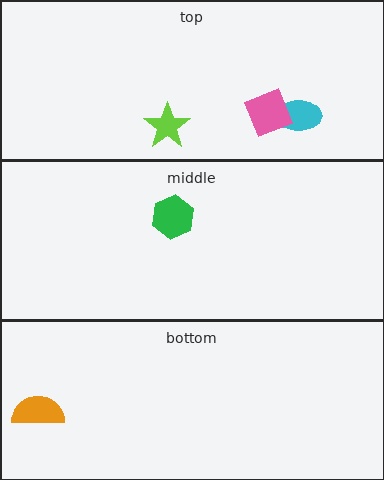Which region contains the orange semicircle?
The bottom region.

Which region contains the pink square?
The top region.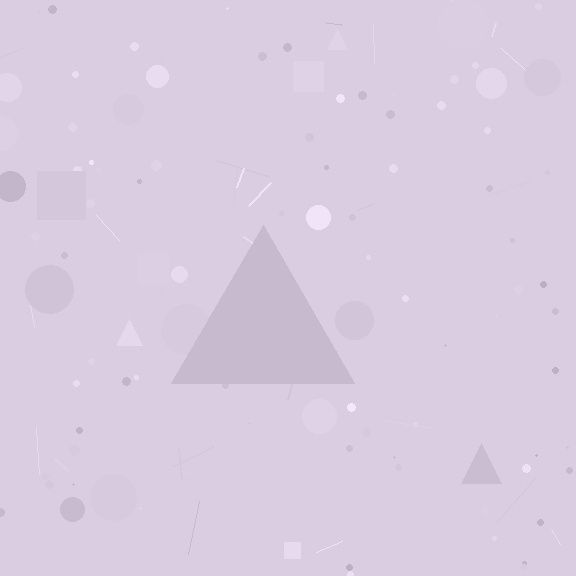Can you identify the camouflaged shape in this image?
The camouflaged shape is a triangle.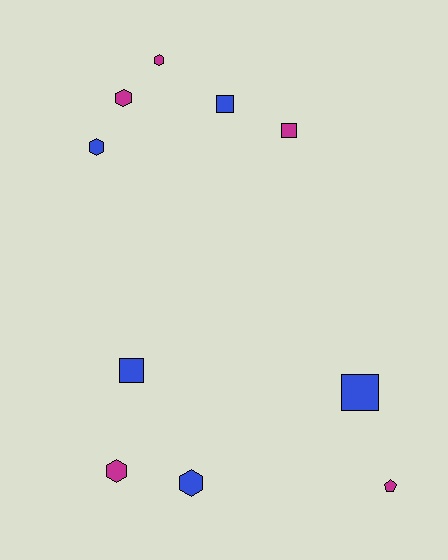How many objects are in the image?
There are 10 objects.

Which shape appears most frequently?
Hexagon, with 5 objects.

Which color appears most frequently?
Magenta, with 5 objects.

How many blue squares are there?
There are 3 blue squares.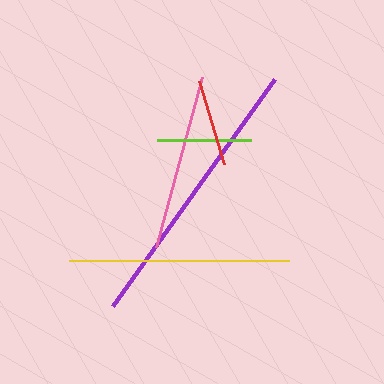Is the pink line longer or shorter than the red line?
The pink line is longer than the red line.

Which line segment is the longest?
The purple line is the longest at approximately 279 pixels.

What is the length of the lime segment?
The lime segment is approximately 94 pixels long.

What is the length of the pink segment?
The pink segment is approximately 176 pixels long.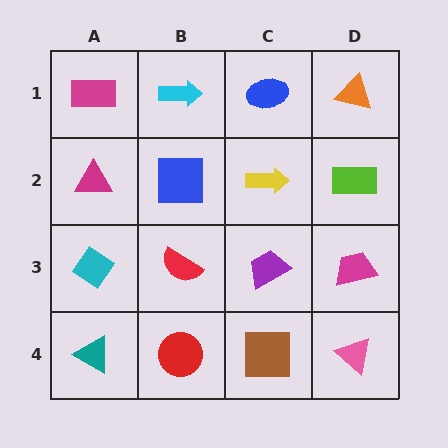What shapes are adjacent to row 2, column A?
A magenta rectangle (row 1, column A), a cyan diamond (row 3, column A), a blue square (row 2, column B).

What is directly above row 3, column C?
A yellow arrow.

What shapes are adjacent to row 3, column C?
A yellow arrow (row 2, column C), a brown square (row 4, column C), a red semicircle (row 3, column B), a magenta trapezoid (row 3, column D).